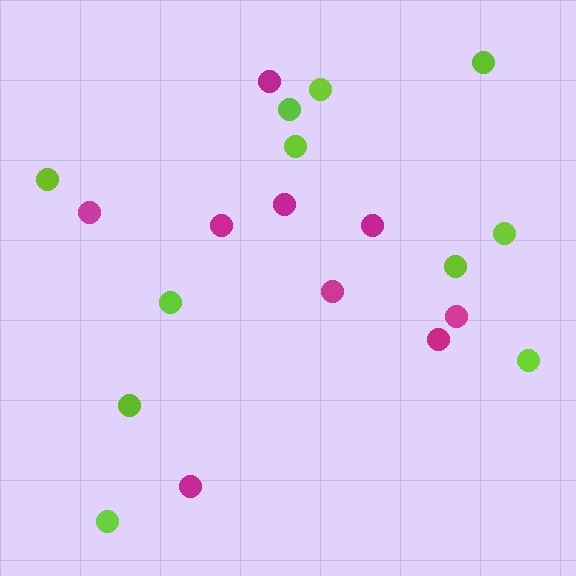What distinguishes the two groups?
There are 2 groups: one group of lime circles (11) and one group of magenta circles (9).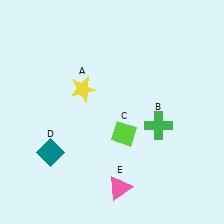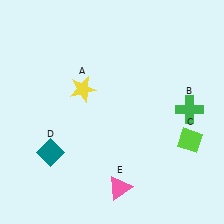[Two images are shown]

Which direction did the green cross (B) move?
The green cross (B) moved right.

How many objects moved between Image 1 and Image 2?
2 objects moved between the two images.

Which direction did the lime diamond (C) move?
The lime diamond (C) moved right.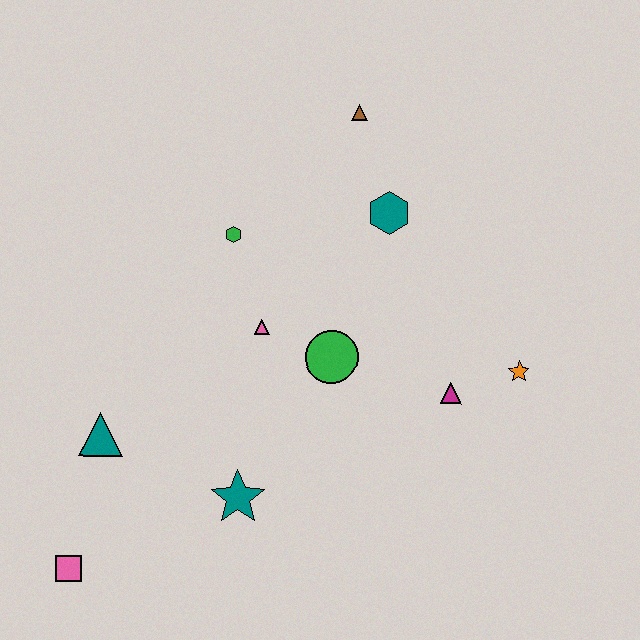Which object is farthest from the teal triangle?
The orange star is farthest from the teal triangle.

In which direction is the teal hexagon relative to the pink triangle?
The teal hexagon is to the right of the pink triangle.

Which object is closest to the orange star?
The magenta triangle is closest to the orange star.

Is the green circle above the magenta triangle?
Yes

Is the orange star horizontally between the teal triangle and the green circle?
No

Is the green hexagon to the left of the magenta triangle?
Yes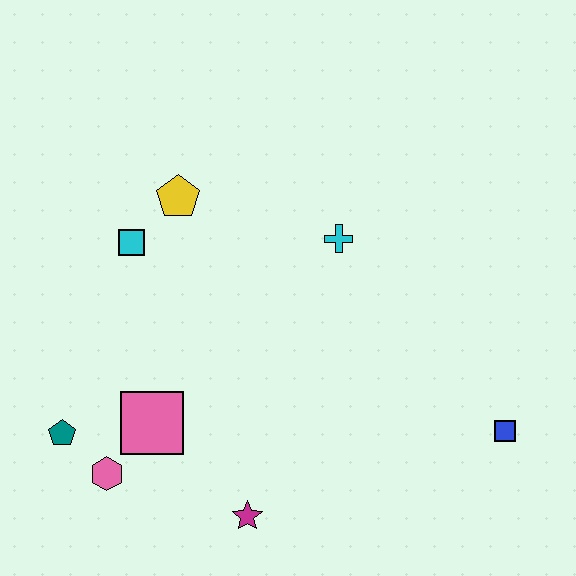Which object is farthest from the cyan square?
The blue square is farthest from the cyan square.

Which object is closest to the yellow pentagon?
The cyan square is closest to the yellow pentagon.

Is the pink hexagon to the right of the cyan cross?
No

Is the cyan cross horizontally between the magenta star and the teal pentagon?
No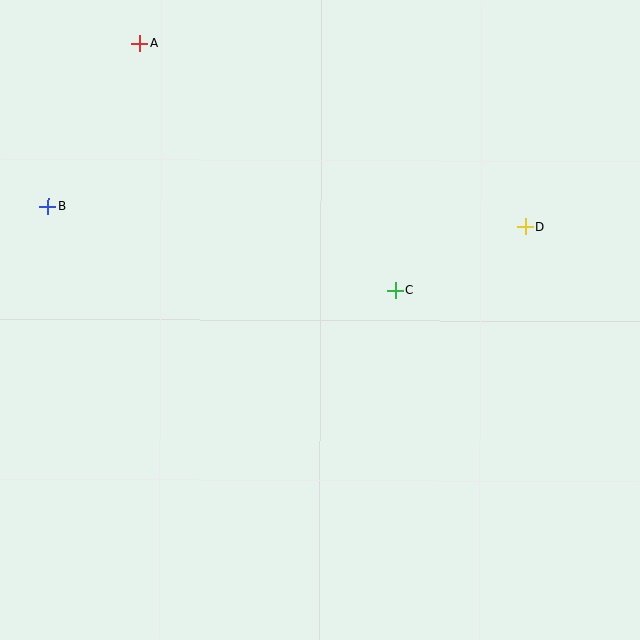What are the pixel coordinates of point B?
Point B is at (48, 206).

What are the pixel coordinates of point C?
Point C is at (396, 291).